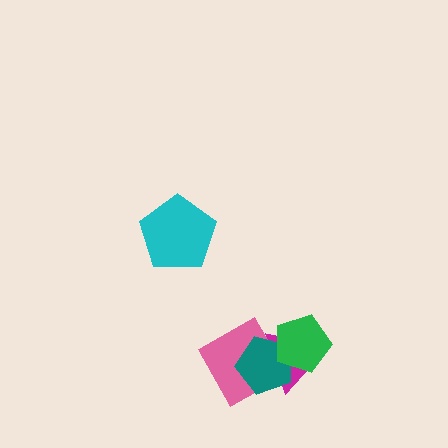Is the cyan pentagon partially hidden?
No, no other shape covers it.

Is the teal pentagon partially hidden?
Yes, it is partially covered by another shape.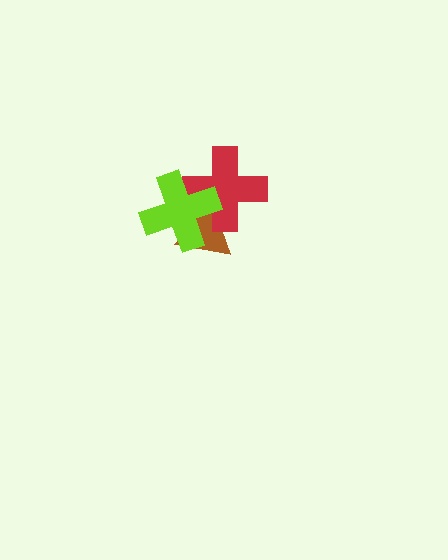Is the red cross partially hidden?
Yes, it is partially covered by another shape.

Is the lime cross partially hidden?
No, no other shape covers it.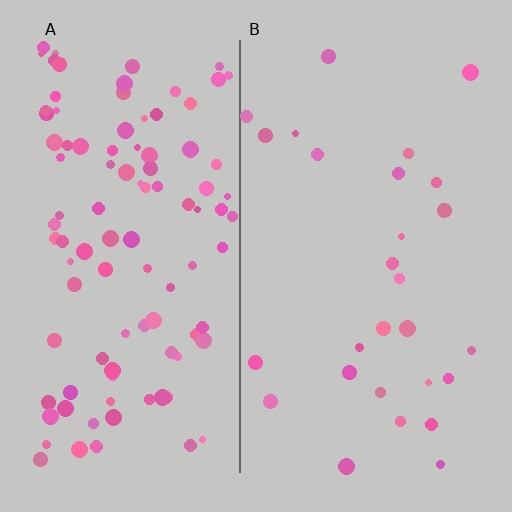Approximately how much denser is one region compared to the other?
Approximately 3.8× — region A over region B.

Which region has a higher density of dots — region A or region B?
A (the left).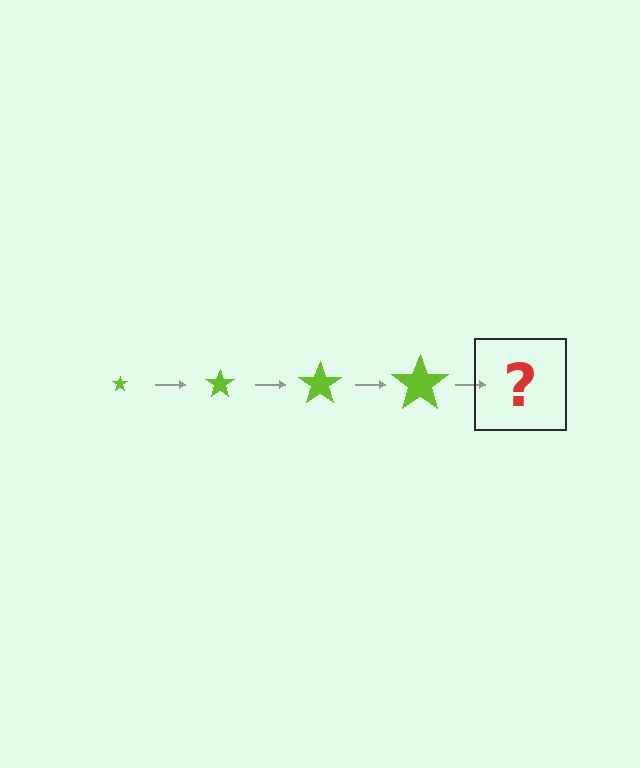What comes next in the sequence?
The next element should be a lime star, larger than the previous one.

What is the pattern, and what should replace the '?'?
The pattern is that the star gets progressively larger each step. The '?' should be a lime star, larger than the previous one.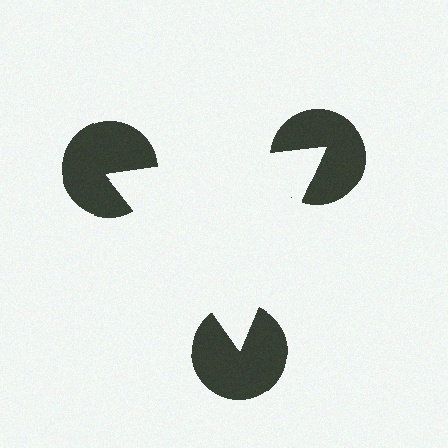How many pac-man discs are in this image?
There are 3 — one at each vertex of the illusory triangle.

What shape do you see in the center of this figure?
An illusory triangle — its edges are inferred from the aligned wedge cuts in the pac-man discs, not physically drawn.